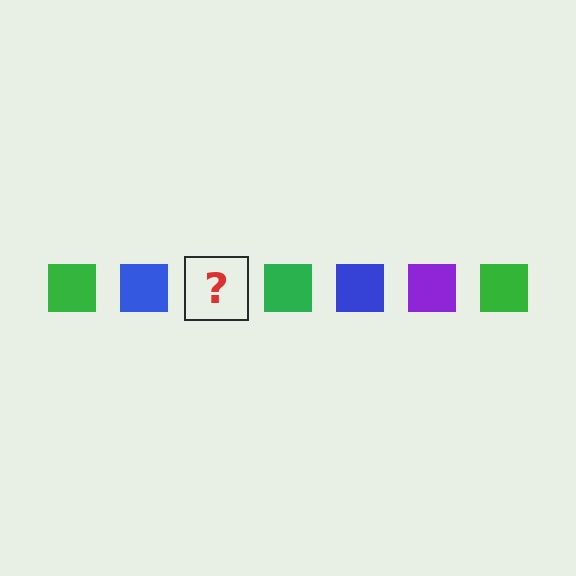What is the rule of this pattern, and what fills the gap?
The rule is that the pattern cycles through green, blue, purple squares. The gap should be filled with a purple square.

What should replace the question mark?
The question mark should be replaced with a purple square.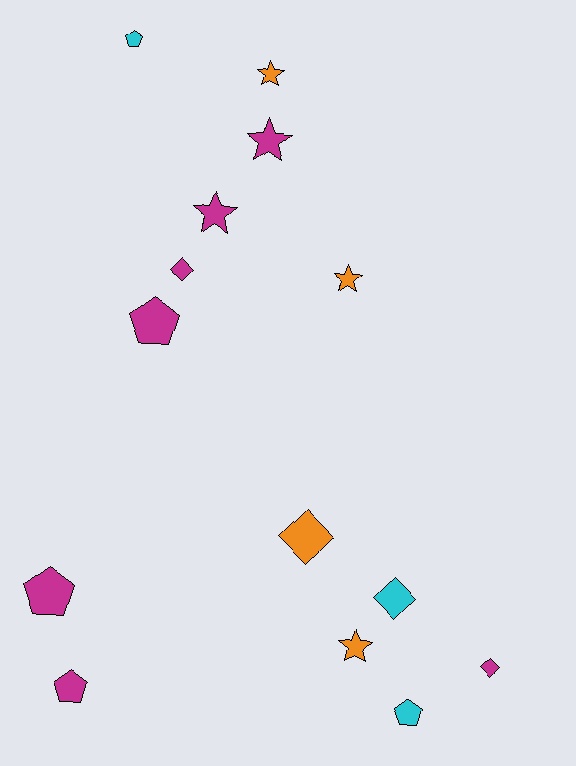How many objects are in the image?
There are 14 objects.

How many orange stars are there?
There are 3 orange stars.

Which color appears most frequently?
Magenta, with 7 objects.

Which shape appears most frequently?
Pentagon, with 5 objects.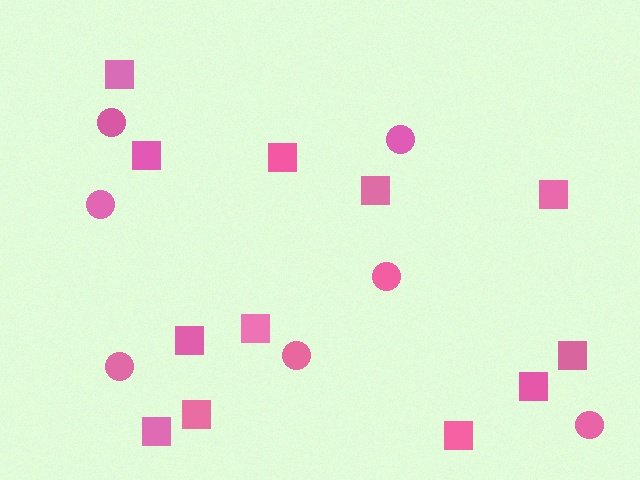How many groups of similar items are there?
There are 2 groups: one group of circles (7) and one group of squares (12).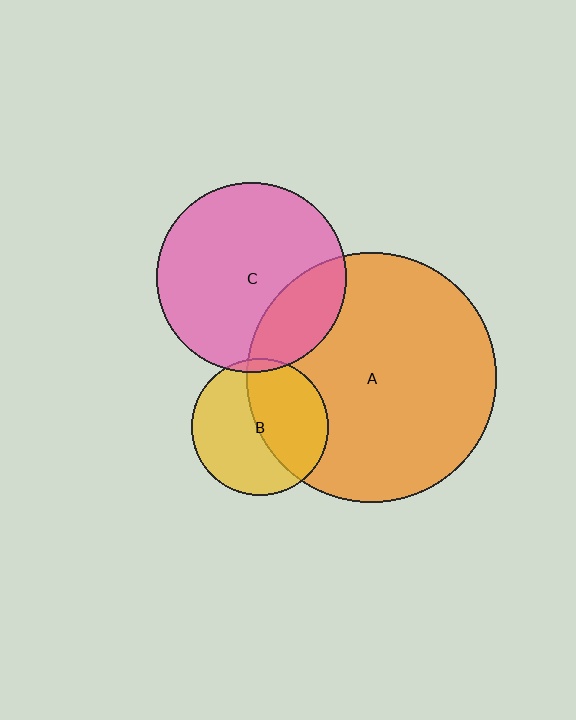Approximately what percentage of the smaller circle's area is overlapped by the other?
Approximately 45%.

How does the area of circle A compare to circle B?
Approximately 3.3 times.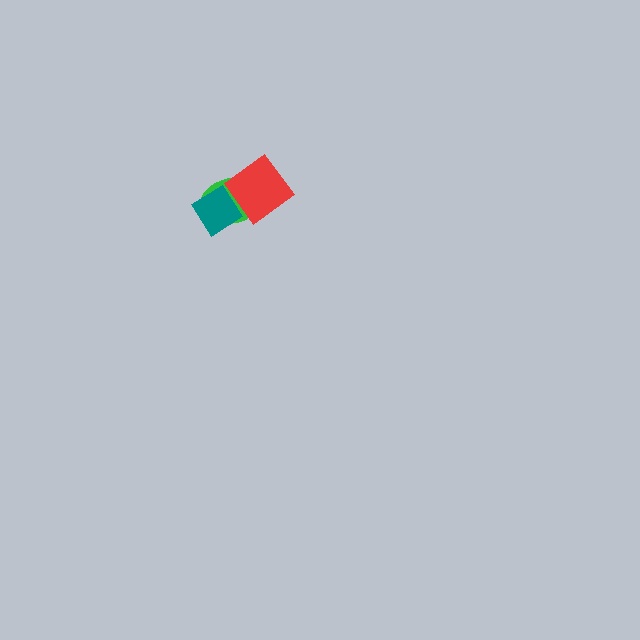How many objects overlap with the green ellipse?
2 objects overlap with the green ellipse.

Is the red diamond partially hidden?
No, no other shape covers it.